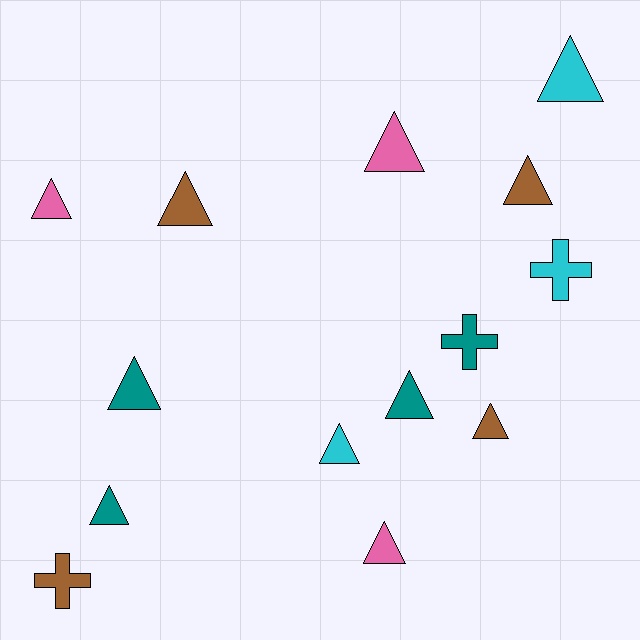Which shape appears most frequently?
Triangle, with 11 objects.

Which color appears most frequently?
Teal, with 4 objects.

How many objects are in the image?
There are 14 objects.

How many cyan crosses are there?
There is 1 cyan cross.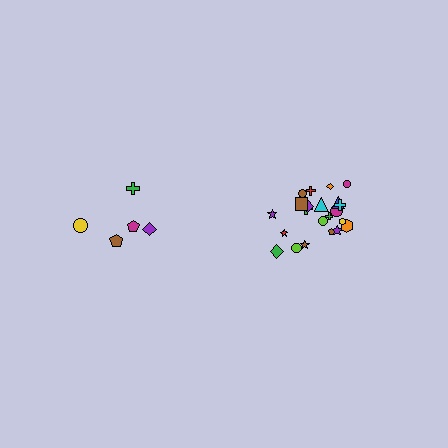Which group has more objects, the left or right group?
The right group.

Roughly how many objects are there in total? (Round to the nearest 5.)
Roughly 25 objects in total.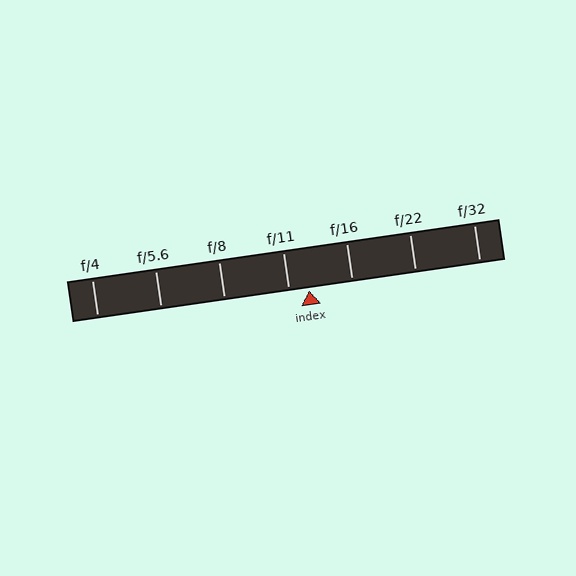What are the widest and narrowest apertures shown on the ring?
The widest aperture shown is f/4 and the narrowest is f/32.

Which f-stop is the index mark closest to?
The index mark is closest to f/11.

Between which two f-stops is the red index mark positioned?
The index mark is between f/11 and f/16.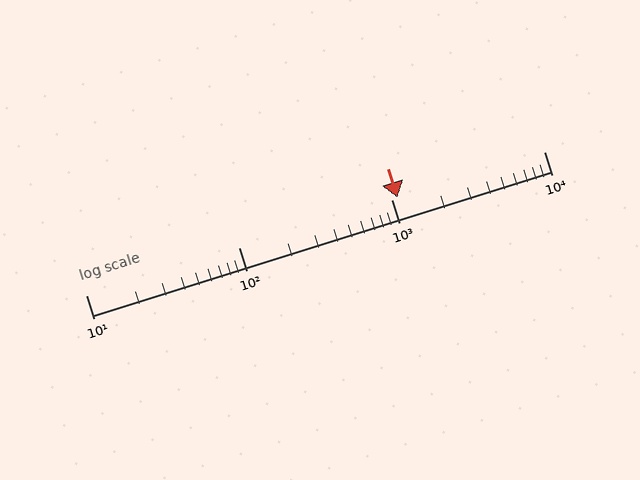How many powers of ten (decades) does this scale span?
The scale spans 3 decades, from 10 to 10000.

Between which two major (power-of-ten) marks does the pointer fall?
The pointer is between 1000 and 10000.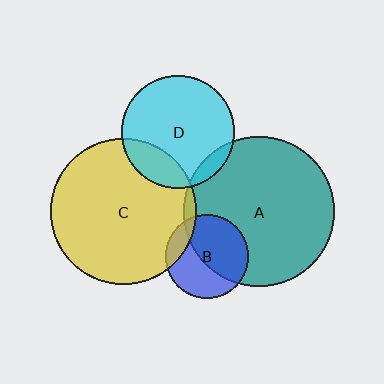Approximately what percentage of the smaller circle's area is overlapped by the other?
Approximately 15%.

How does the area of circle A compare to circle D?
Approximately 1.7 times.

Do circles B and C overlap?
Yes.